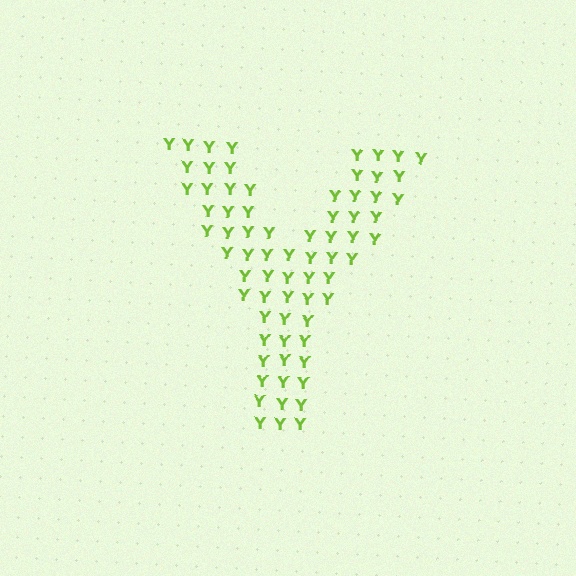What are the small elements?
The small elements are letter Y's.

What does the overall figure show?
The overall figure shows the letter Y.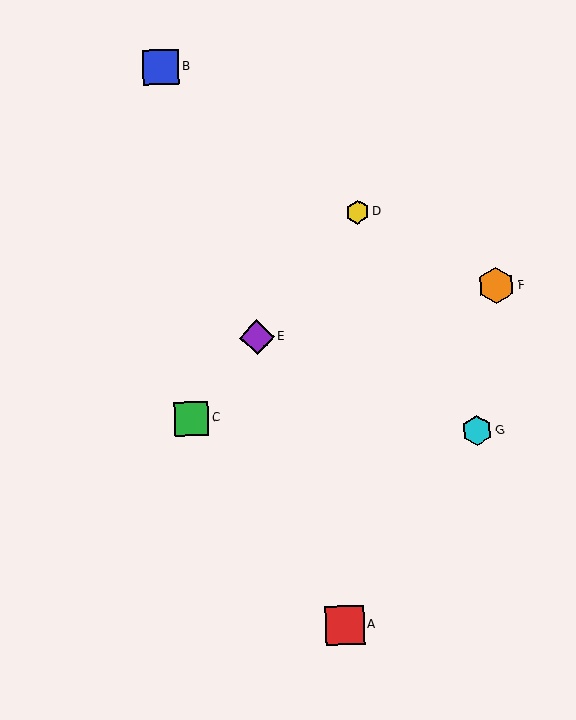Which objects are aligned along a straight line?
Objects C, D, E are aligned along a straight line.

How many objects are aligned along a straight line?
3 objects (C, D, E) are aligned along a straight line.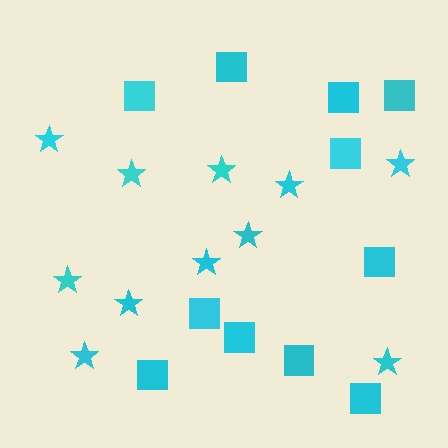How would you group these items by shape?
There are 2 groups: one group of stars (11) and one group of squares (11).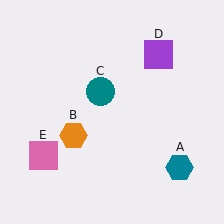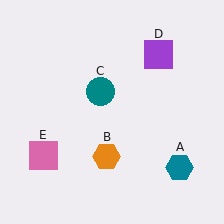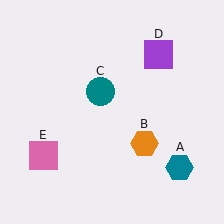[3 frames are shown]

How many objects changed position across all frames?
1 object changed position: orange hexagon (object B).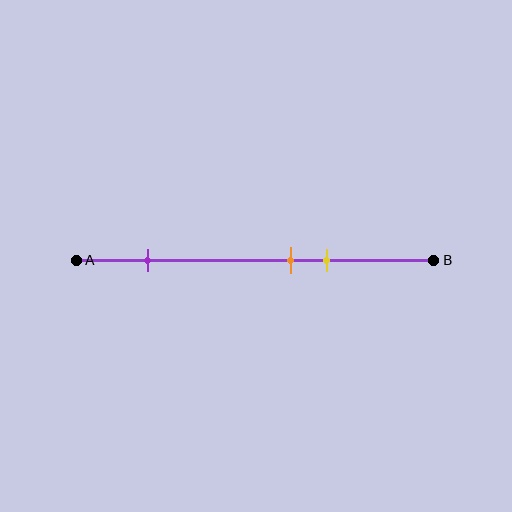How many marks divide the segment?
There are 3 marks dividing the segment.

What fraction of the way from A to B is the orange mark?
The orange mark is approximately 60% (0.6) of the way from A to B.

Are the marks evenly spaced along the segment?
No, the marks are not evenly spaced.